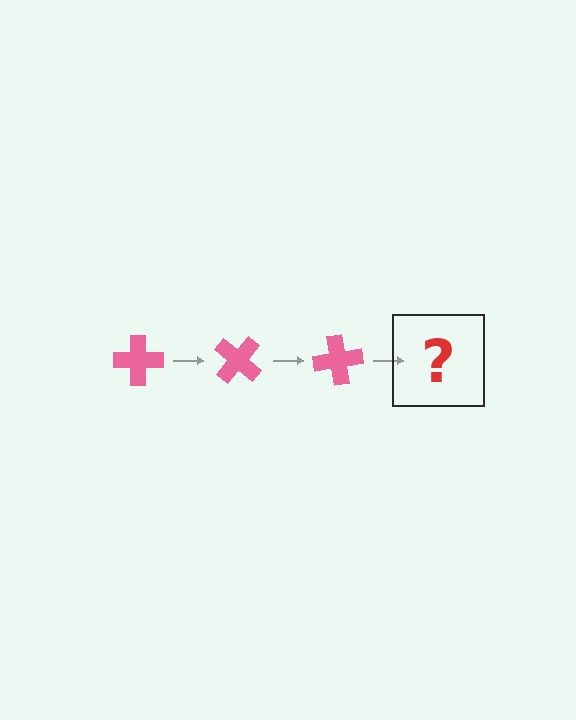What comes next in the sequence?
The next element should be a pink cross rotated 120 degrees.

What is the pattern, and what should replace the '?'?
The pattern is that the cross rotates 40 degrees each step. The '?' should be a pink cross rotated 120 degrees.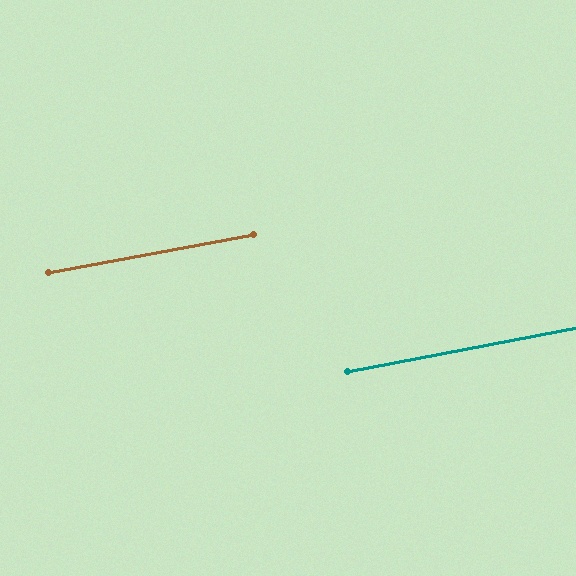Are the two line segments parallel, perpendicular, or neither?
Parallel — their directions differ by only 0.5°.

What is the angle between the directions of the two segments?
Approximately 1 degree.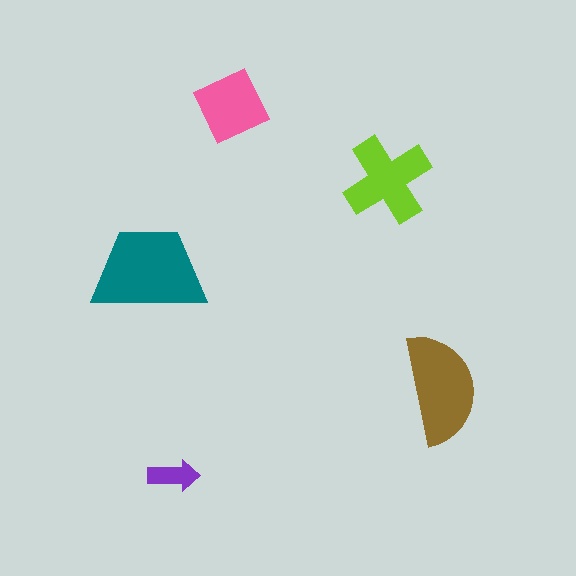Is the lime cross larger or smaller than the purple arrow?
Larger.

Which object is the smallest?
The purple arrow.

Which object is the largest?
The teal trapezoid.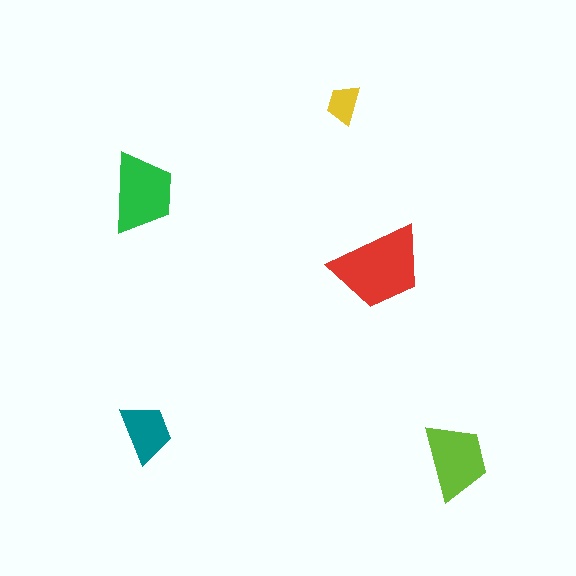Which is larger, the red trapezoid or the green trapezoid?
The red one.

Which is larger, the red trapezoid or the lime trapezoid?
The red one.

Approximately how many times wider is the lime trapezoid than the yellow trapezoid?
About 2 times wider.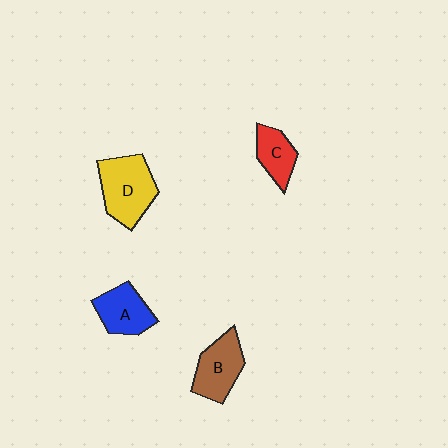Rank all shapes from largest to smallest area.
From largest to smallest: D (yellow), B (brown), A (blue), C (red).